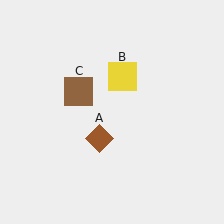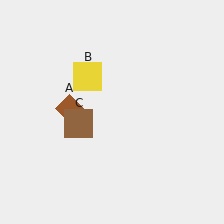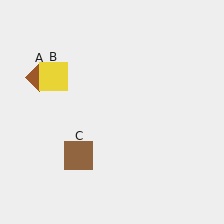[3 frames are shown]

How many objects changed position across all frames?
3 objects changed position: brown diamond (object A), yellow square (object B), brown square (object C).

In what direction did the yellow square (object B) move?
The yellow square (object B) moved left.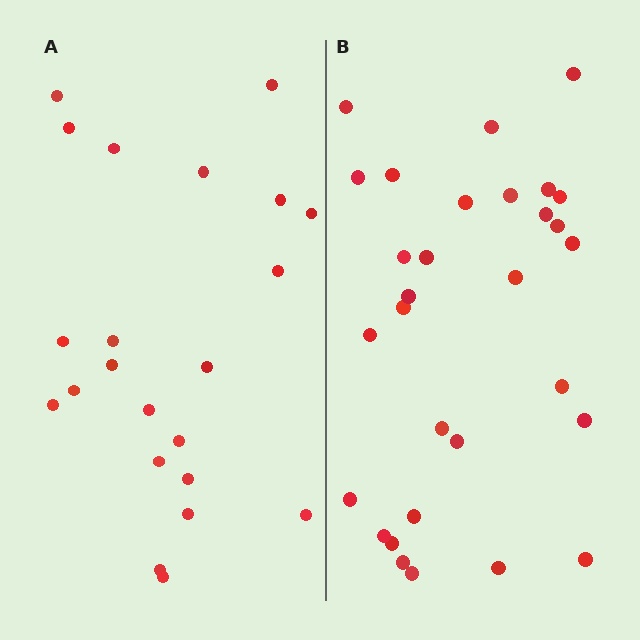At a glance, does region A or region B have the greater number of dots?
Region B (the right region) has more dots.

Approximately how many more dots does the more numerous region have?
Region B has roughly 8 or so more dots than region A.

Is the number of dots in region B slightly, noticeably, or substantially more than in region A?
Region B has noticeably more, but not dramatically so. The ratio is roughly 1.4 to 1.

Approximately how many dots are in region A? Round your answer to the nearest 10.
About 20 dots. (The exact count is 22, which rounds to 20.)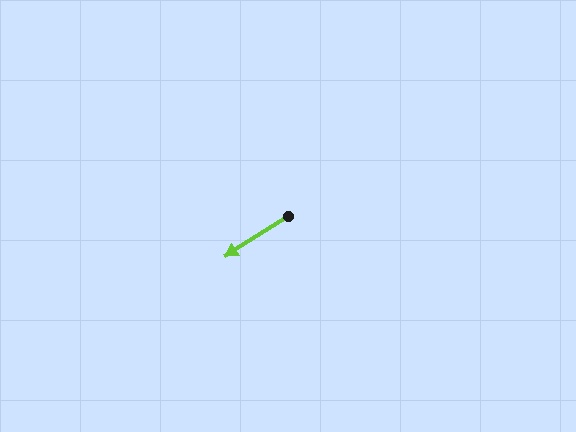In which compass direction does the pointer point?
Southwest.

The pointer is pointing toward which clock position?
Roughly 8 o'clock.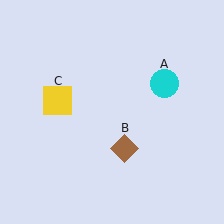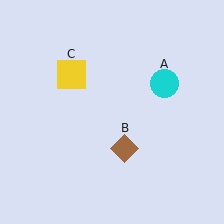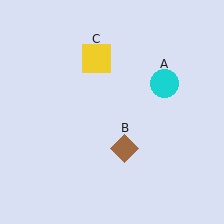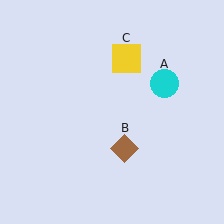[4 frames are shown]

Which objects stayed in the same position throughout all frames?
Cyan circle (object A) and brown diamond (object B) remained stationary.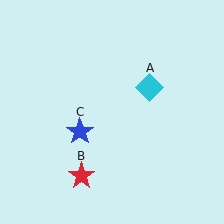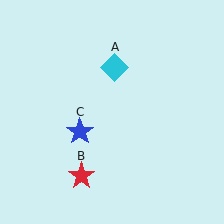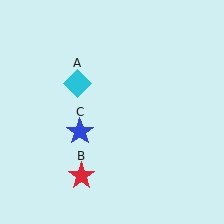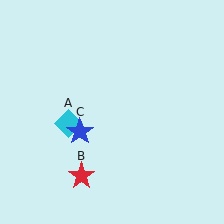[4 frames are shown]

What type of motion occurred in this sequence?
The cyan diamond (object A) rotated counterclockwise around the center of the scene.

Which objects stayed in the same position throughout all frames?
Red star (object B) and blue star (object C) remained stationary.